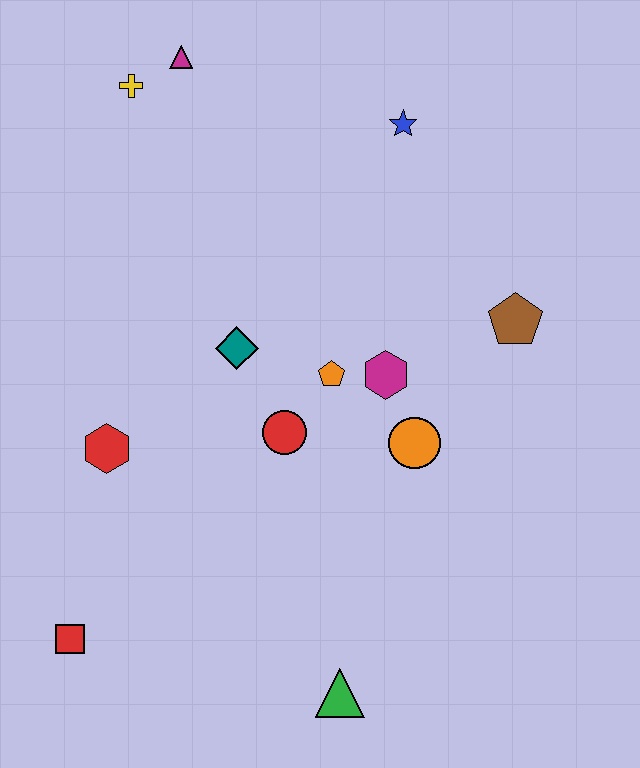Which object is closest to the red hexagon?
The teal diamond is closest to the red hexagon.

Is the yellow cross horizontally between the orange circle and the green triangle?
No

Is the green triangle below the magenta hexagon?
Yes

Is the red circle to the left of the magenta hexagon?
Yes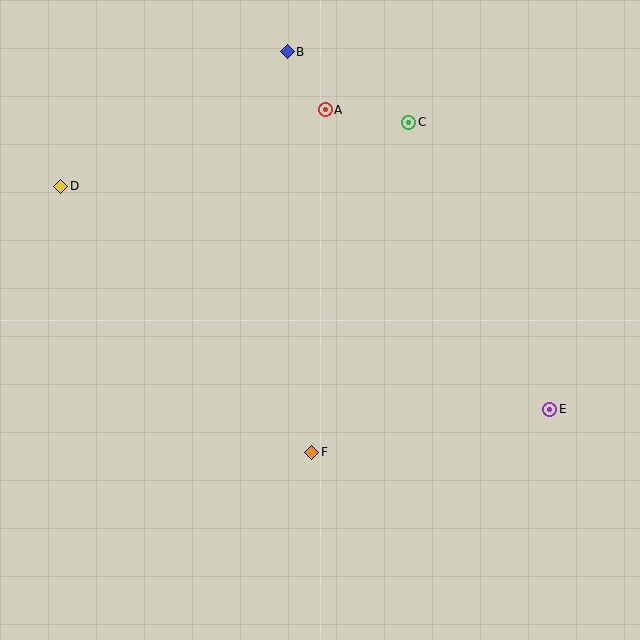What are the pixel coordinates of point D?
Point D is at (61, 186).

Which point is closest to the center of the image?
Point F at (312, 452) is closest to the center.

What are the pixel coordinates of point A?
Point A is at (325, 110).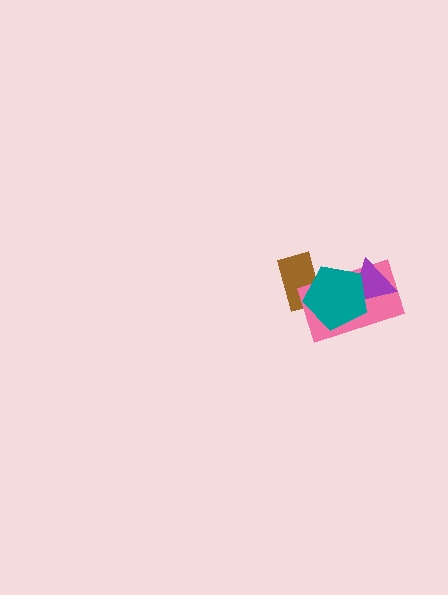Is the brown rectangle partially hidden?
Yes, it is partially covered by another shape.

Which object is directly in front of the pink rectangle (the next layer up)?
The purple triangle is directly in front of the pink rectangle.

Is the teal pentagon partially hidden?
No, no other shape covers it.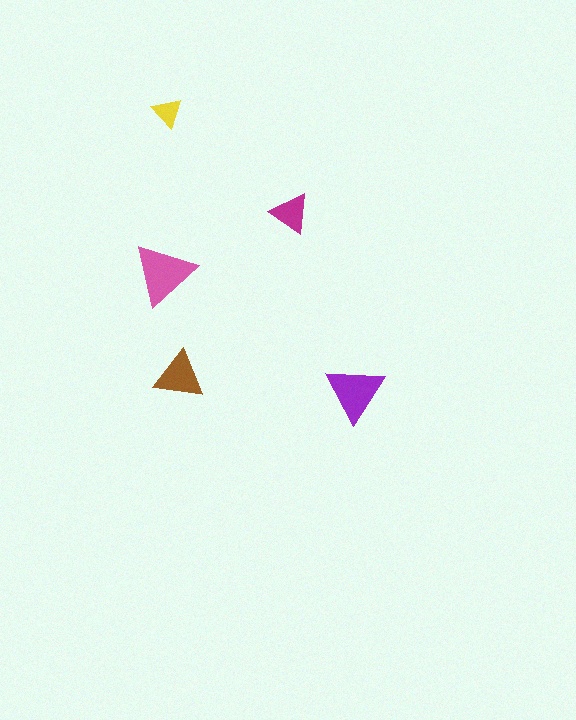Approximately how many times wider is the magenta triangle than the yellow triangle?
About 1.5 times wider.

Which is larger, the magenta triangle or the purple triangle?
The purple one.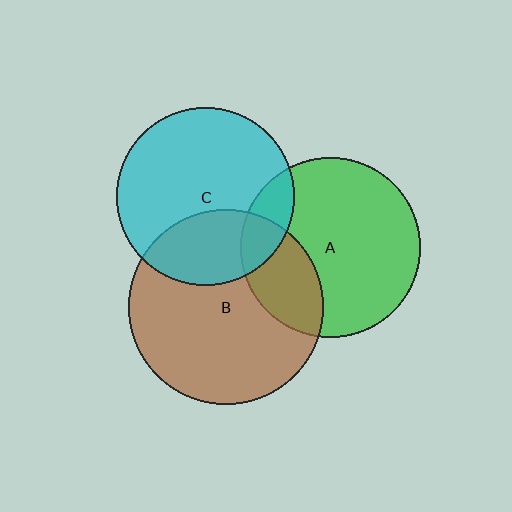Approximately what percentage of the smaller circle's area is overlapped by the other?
Approximately 30%.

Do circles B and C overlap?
Yes.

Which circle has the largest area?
Circle B (brown).